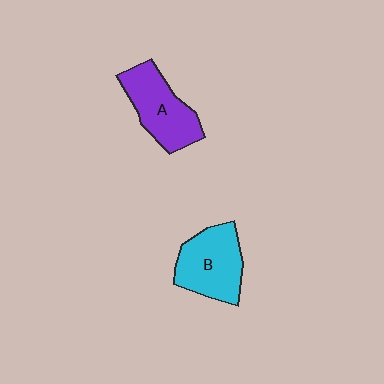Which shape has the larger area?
Shape B (cyan).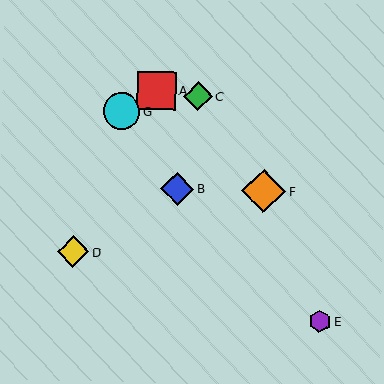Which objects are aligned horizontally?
Objects B, F are aligned horizontally.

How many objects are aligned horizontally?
2 objects (B, F) are aligned horizontally.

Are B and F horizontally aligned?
Yes, both are at y≈189.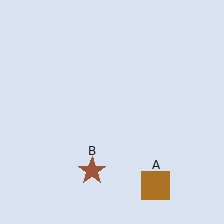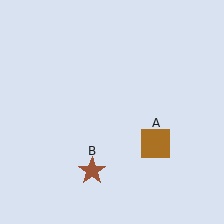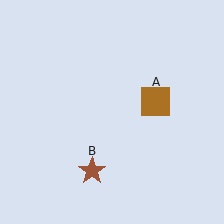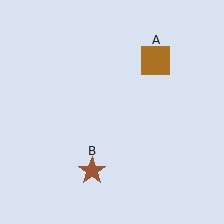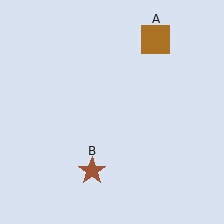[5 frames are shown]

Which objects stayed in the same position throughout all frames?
Brown star (object B) remained stationary.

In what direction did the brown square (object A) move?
The brown square (object A) moved up.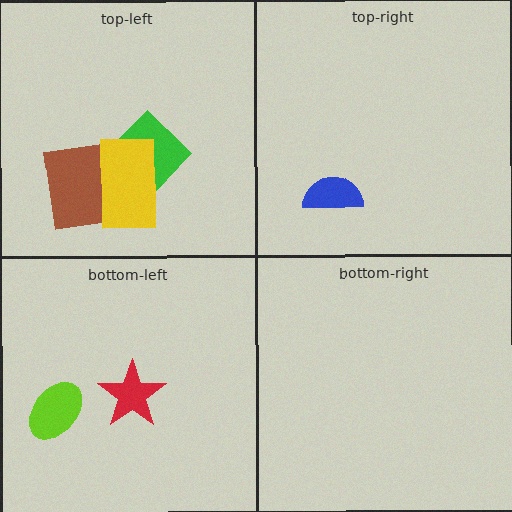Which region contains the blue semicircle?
The top-right region.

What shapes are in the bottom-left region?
The lime ellipse, the red star.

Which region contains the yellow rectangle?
The top-left region.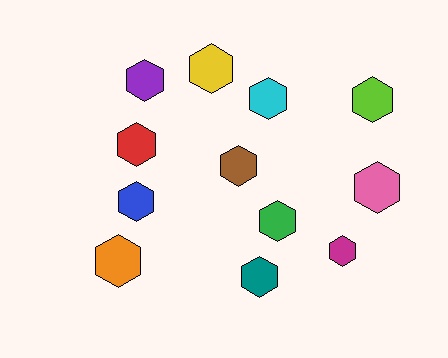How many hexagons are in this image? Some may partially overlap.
There are 12 hexagons.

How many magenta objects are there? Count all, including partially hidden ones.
There is 1 magenta object.